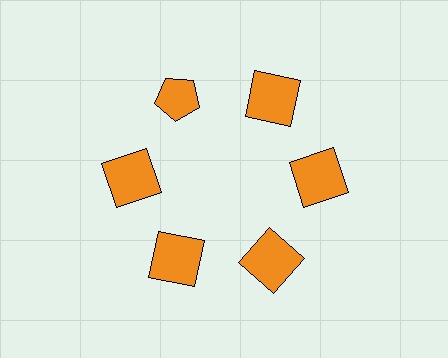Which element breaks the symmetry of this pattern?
The orange pentagon at roughly the 11 o'clock position breaks the symmetry. All other shapes are orange squares.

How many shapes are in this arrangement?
There are 6 shapes arranged in a ring pattern.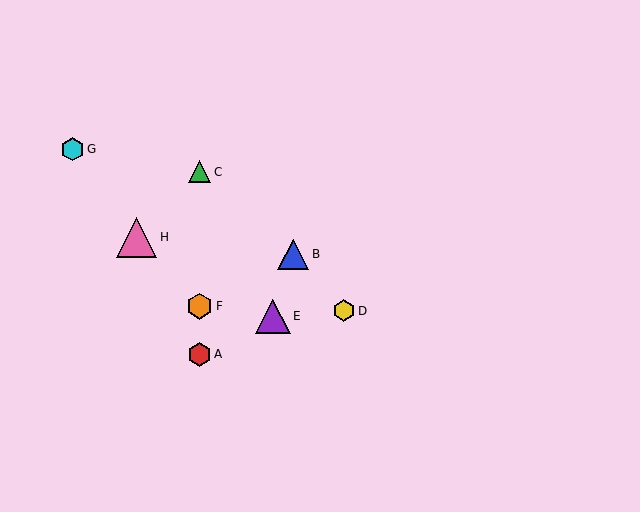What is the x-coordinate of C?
Object C is at x≈200.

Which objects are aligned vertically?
Objects A, C, F are aligned vertically.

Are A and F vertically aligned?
Yes, both are at x≈200.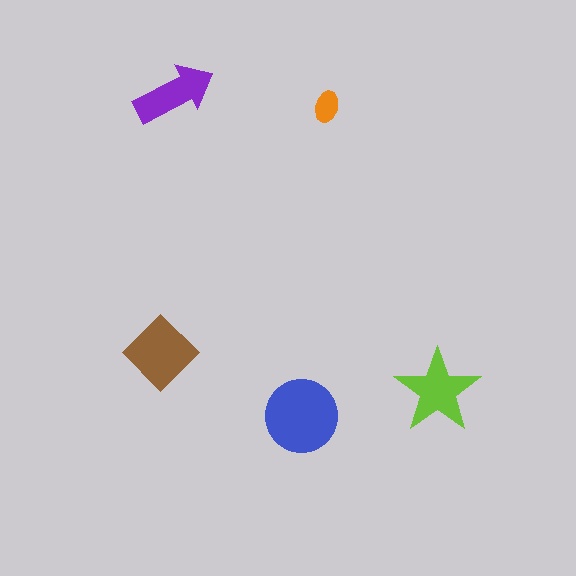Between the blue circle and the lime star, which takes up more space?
The blue circle.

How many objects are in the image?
There are 5 objects in the image.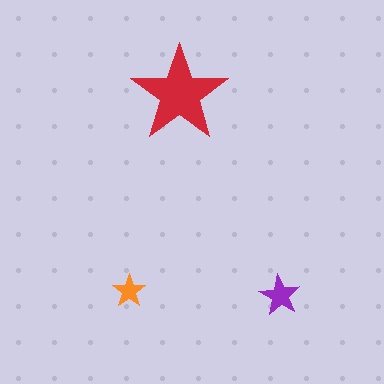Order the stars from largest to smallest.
the red one, the purple one, the orange one.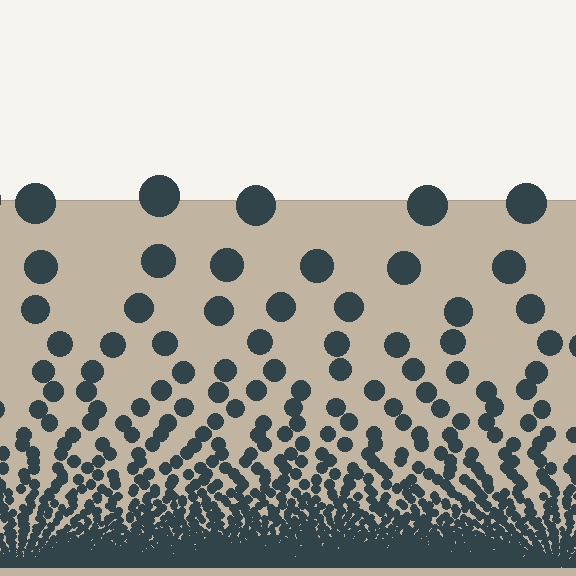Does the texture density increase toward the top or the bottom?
Density increases toward the bottom.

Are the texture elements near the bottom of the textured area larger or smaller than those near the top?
Smaller. The gradient is inverted — elements near the bottom are smaller and denser.